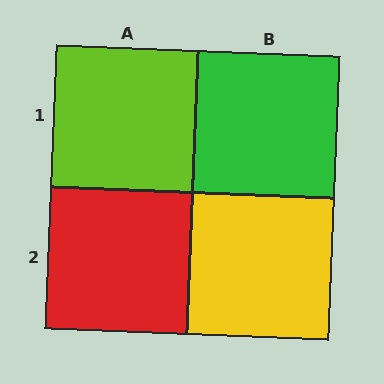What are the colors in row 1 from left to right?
Lime, green.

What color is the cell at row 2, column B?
Yellow.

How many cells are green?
1 cell is green.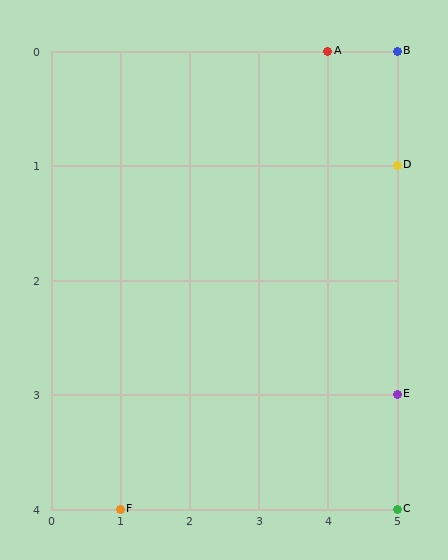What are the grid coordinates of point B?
Point B is at grid coordinates (5, 0).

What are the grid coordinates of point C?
Point C is at grid coordinates (5, 4).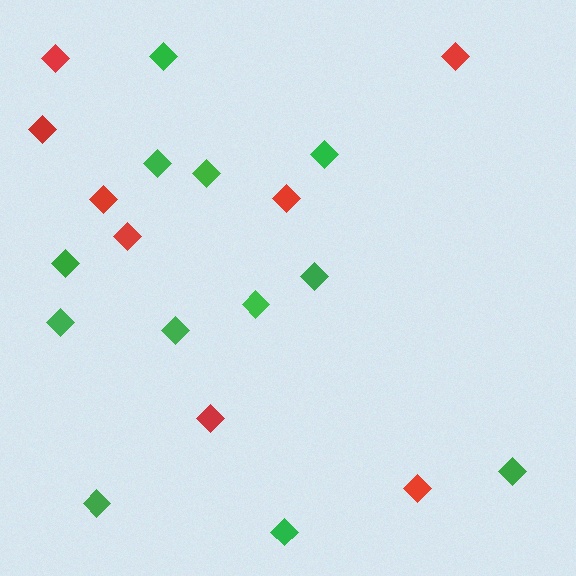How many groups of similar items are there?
There are 2 groups: one group of red diamonds (8) and one group of green diamonds (12).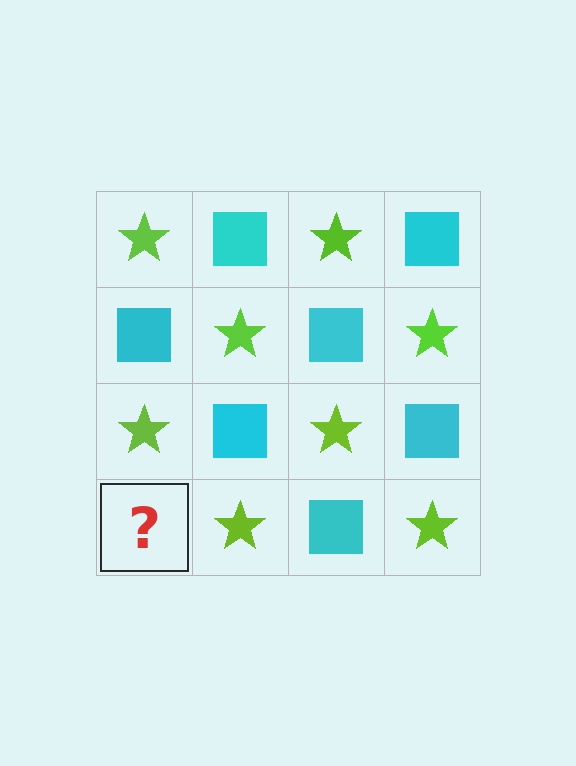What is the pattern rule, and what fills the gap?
The rule is that it alternates lime star and cyan square in a checkerboard pattern. The gap should be filled with a cyan square.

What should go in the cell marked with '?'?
The missing cell should contain a cyan square.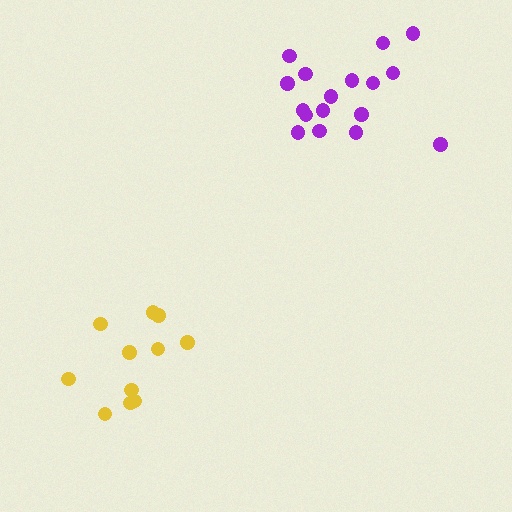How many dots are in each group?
Group 1: 17 dots, Group 2: 11 dots (28 total).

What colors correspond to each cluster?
The clusters are colored: purple, yellow.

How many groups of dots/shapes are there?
There are 2 groups.